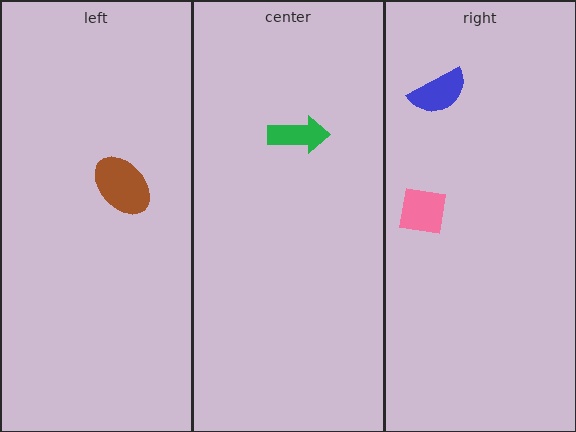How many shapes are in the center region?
1.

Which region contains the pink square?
The right region.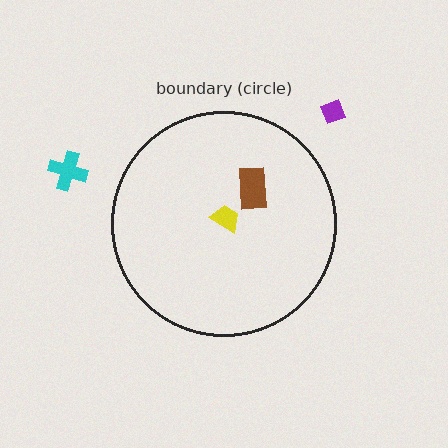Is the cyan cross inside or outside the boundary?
Outside.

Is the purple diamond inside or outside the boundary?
Outside.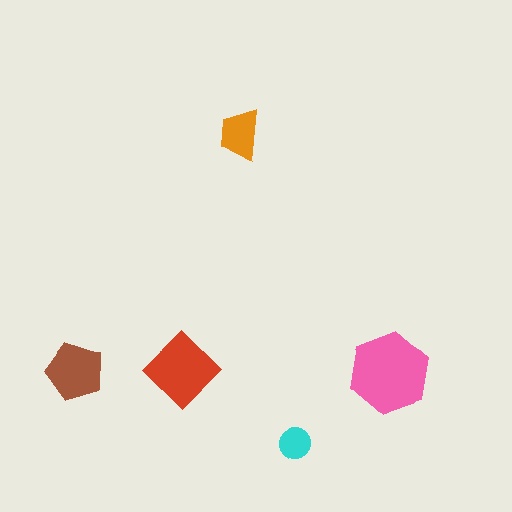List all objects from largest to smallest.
The pink hexagon, the red diamond, the brown pentagon, the orange trapezoid, the cyan circle.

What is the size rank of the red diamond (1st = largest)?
2nd.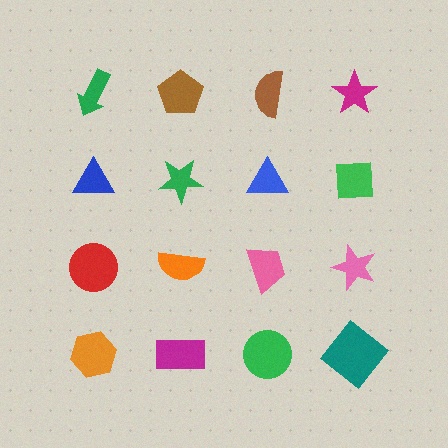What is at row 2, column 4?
A green square.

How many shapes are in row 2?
4 shapes.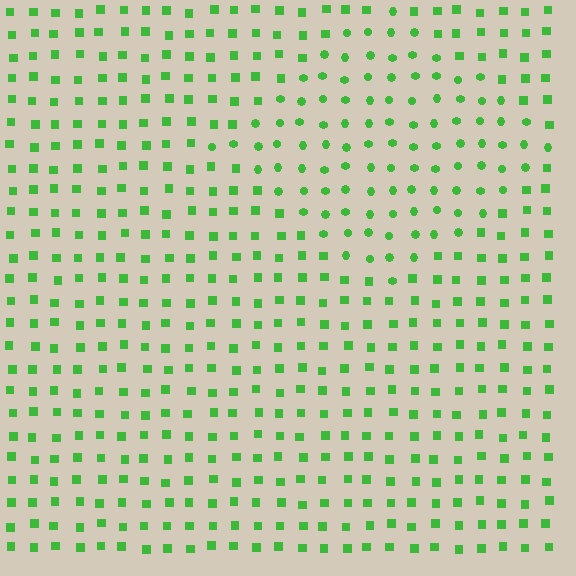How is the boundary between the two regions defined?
The boundary is defined by a change in element shape: circles inside vs. squares outside. All elements share the same color and spacing.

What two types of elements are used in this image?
The image uses circles inside the diamond region and squares outside it.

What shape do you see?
I see a diamond.